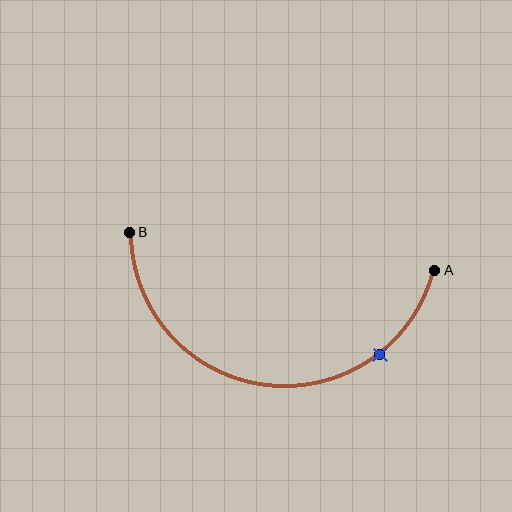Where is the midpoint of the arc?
The arc midpoint is the point on the curve farthest from the straight line joining A and B. It sits below that line.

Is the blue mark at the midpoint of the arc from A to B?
No. The blue mark lies on the arc but is closer to endpoint A. The arc midpoint would be at the point on the curve equidistant along the arc from both A and B.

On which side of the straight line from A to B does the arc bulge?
The arc bulges below the straight line connecting A and B.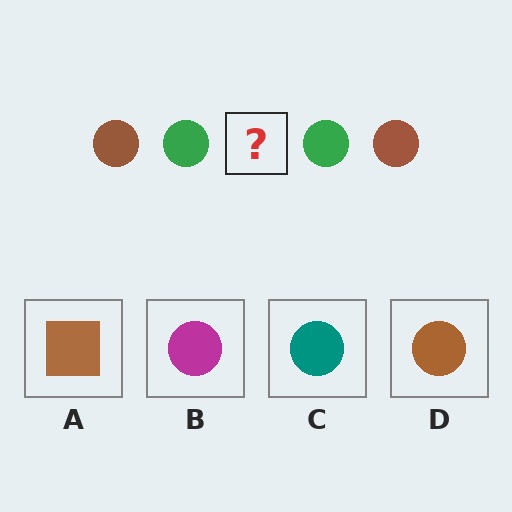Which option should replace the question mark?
Option D.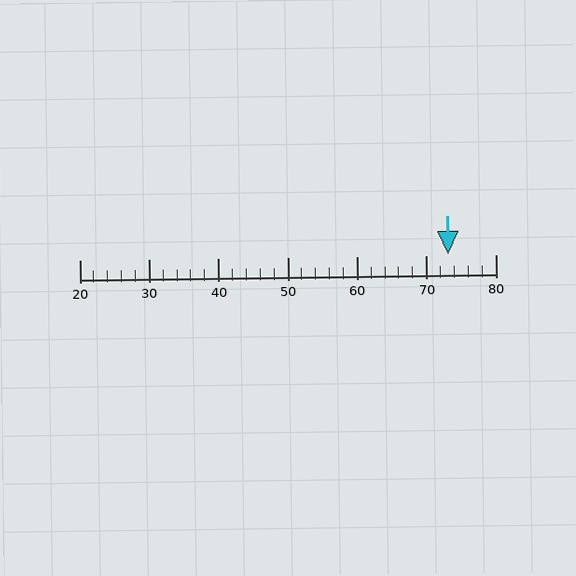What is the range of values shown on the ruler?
The ruler shows values from 20 to 80.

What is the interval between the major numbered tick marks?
The major tick marks are spaced 10 units apart.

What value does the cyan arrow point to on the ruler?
The cyan arrow points to approximately 73.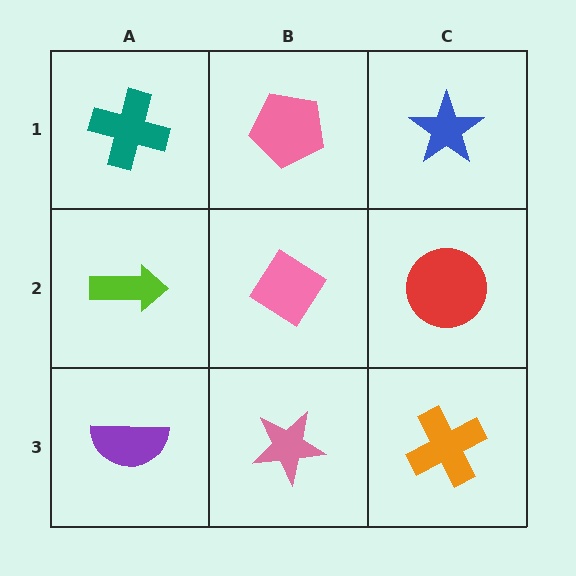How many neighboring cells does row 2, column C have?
3.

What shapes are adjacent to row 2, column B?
A pink pentagon (row 1, column B), a pink star (row 3, column B), a lime arrow (row 2, column A), a red circle (row 2, column C).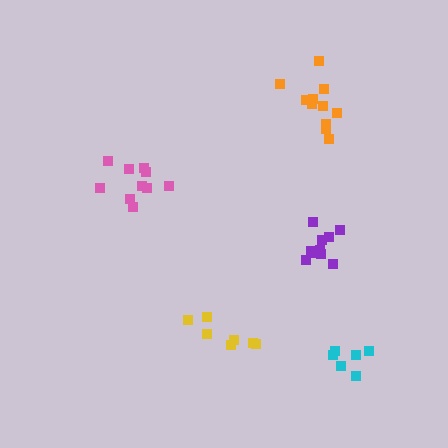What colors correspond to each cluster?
The clusters are colored: yellow, orange, purple, cyan, pink.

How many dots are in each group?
Group 1: 7 dots, Group 2: 11 dots, Group 3: 10 dots, Group 4: 6 dots, Group 5: 10 dots (44 total).